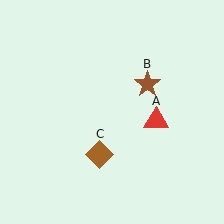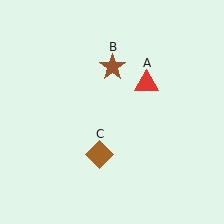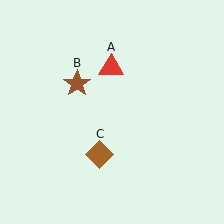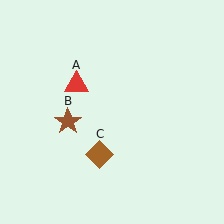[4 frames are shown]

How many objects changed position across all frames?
2 objects changed position: red triangle (object A), brown star (object B).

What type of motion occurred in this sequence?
The red triangle (object A), brown star (object B) rotated counterclockwise around the center of the scene.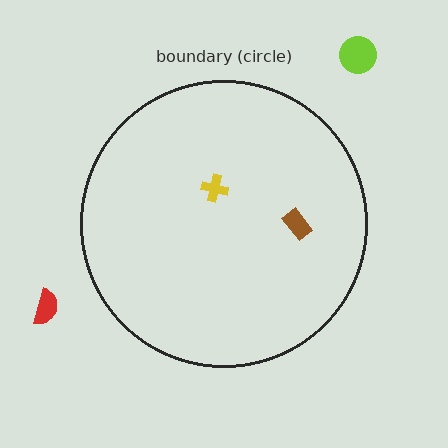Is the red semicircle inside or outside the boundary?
Outside.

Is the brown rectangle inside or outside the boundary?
Inside.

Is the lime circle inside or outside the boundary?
Outside.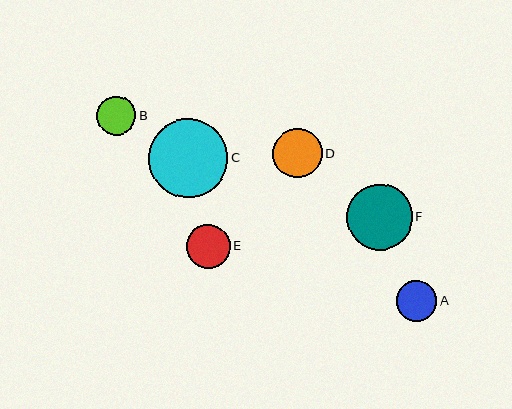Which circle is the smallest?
Circle B is the smallest with a size of approximately 39 pixels.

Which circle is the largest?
Circle C is the largest with a size of approximately 80 pixels.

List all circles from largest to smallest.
From largest to smallest: C, F, D, E, A, B.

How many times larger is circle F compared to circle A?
Circle F is approximately 1.6 times the size of circle A.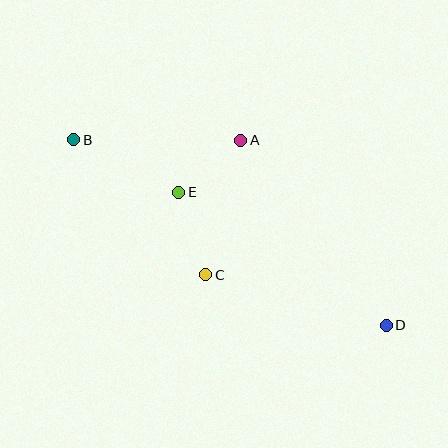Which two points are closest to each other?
Points A and E are closest to each other.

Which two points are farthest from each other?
Points B and D are farthest from each other.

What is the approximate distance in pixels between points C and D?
The distance between C and D is approximately 188 pixels.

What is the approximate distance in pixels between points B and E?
The distance between B and E is approximately 117 pixels.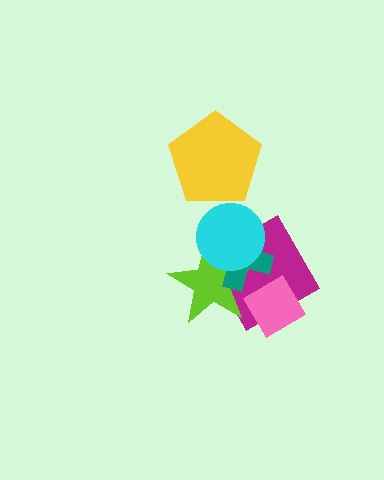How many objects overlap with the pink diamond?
2 objects overlap with the pink diamond.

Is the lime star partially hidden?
Yes, it is partially covered by another shape.